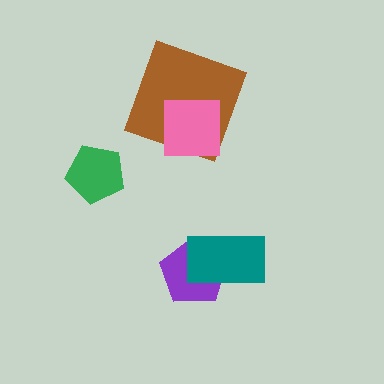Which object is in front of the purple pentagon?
The teal rectangle is in front of the purple pentagon.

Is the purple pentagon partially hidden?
Yes, it is partially covered by another shape.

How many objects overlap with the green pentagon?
0 objects overlap with the green pentagon.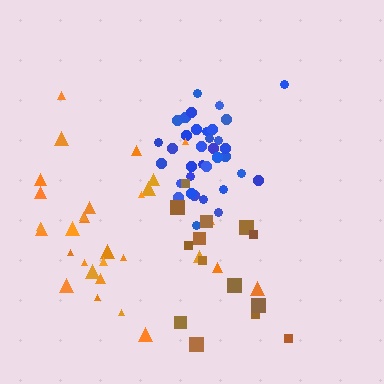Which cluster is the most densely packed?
Blue.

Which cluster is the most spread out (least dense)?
Brown.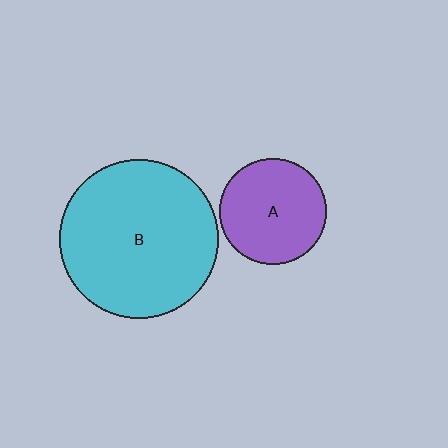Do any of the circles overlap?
No, none of the circles overlap.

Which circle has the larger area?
Circle B (cyan).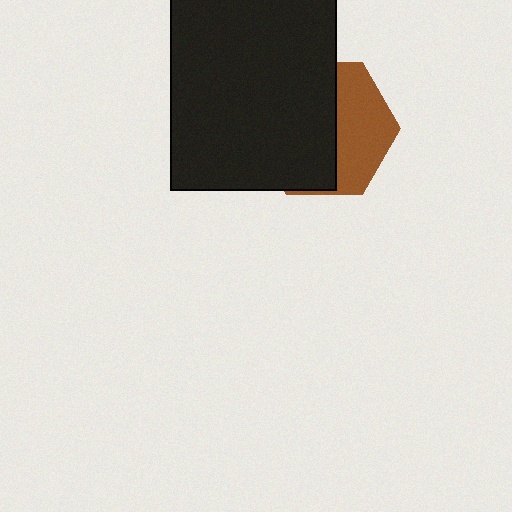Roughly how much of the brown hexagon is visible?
A small part of it is visible (roughly 40%).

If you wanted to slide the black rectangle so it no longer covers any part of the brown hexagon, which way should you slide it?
Slide it left — that is the most direct way to separate the two shapes.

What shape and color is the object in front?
The object in front is a black rectangle.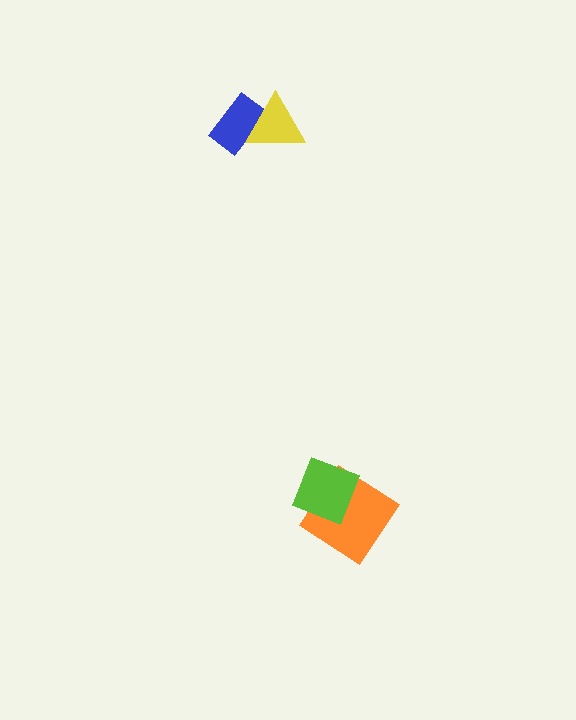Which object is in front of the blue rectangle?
The yellow triangle is in front of the blue rectangle.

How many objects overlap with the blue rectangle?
1 object overlaps with the blue rectangle.